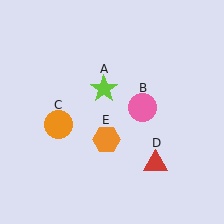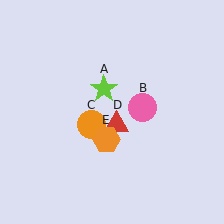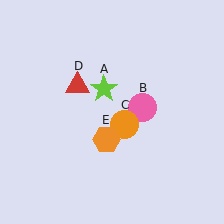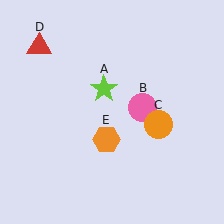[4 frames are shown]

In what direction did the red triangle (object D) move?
The red triangle (object D) moved up and to the left.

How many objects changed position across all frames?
2 objects changed position: orange circle (object C), red triangle (object D).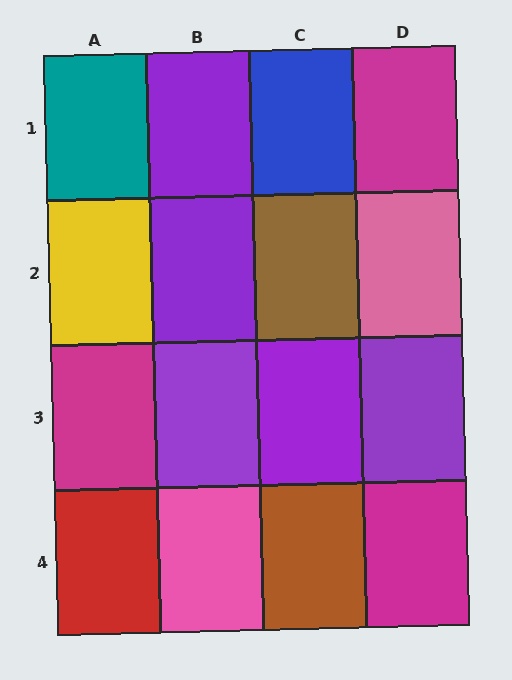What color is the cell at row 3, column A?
Magenta.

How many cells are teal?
1 cell is teal.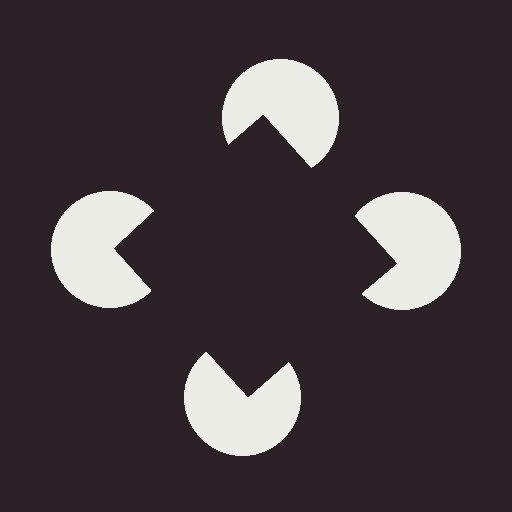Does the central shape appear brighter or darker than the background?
It typically appears slightly darker than the background, even though no actual brightness change is drawn.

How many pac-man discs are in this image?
There are 4 — one at each vertex of the illusory square.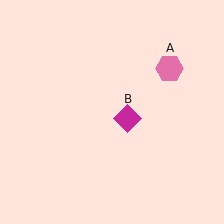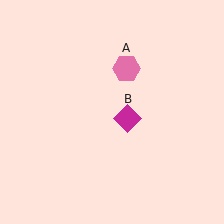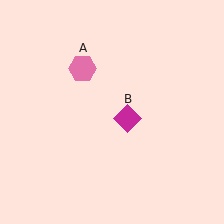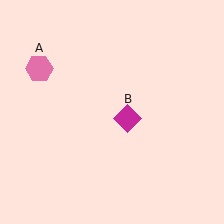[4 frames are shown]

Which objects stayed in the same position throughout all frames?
Magenta diamond (object B) remained stationary.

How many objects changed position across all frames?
1 object changed position: pink hexagon (object A).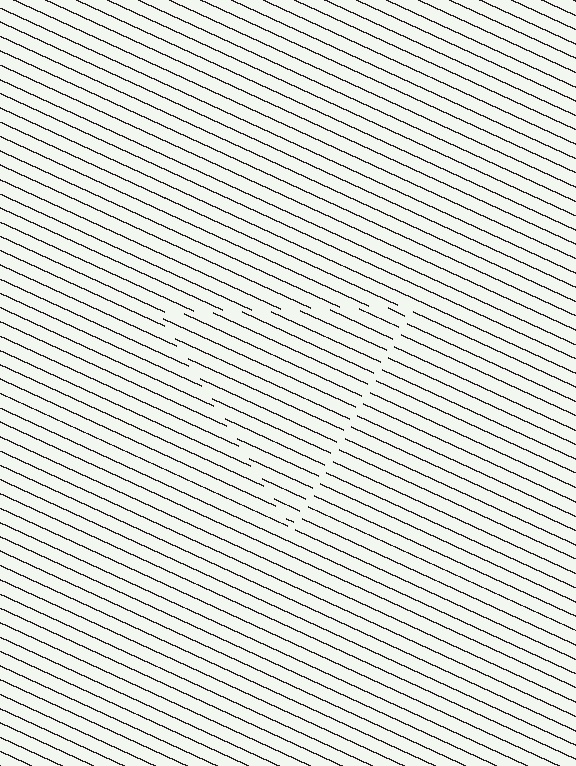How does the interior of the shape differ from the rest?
The interior of the shape contains the same grating, shifted by half a period — the contour is defined by the phase discontinuity where line-ends from the inner and outer gratings abut.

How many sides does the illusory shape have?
3 sides — the line-ends trace a triangle.